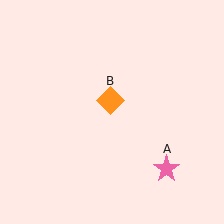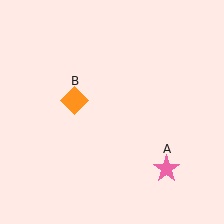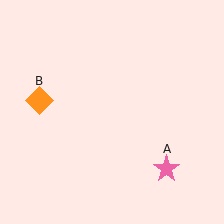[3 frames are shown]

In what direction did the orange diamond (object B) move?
The orange diamond (object B) moved left.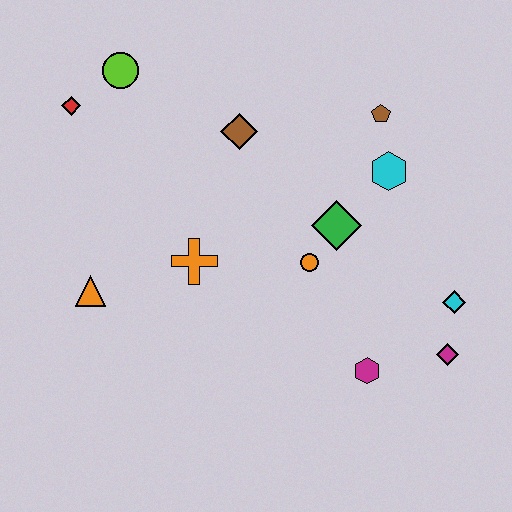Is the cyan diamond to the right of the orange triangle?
Yes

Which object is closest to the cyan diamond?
The magenta diamond is closest to the cyan diamond.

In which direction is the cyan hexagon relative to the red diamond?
The cyan hexagon is to the right of the red diamond.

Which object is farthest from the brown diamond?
The magenta diamond is farthest from the brown diamond.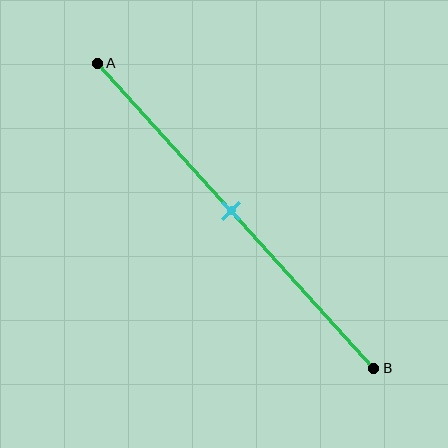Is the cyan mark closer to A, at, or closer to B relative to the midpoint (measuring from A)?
The cyan mark is approximately at the midpoint of segment AB.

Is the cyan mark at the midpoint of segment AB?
Yes, the mark is approximately at the midpoint.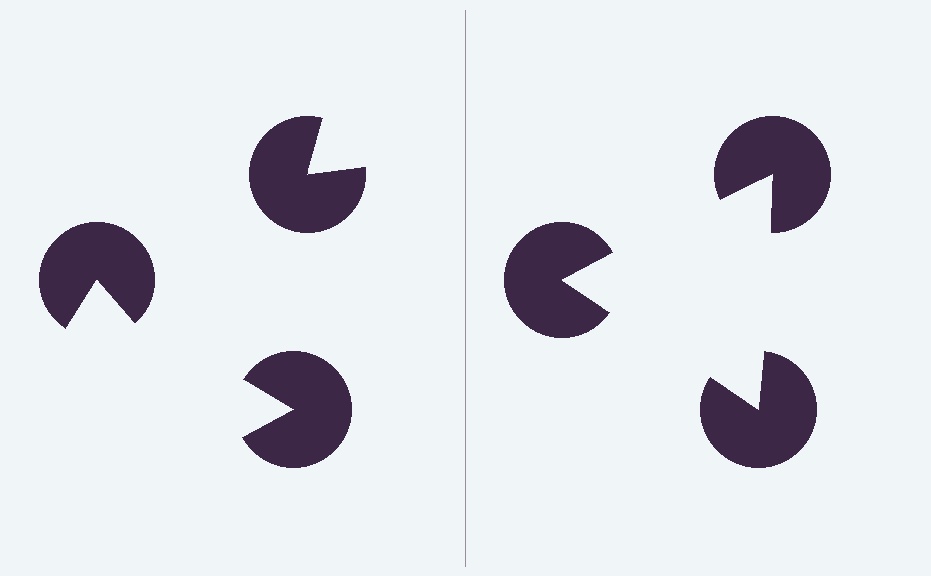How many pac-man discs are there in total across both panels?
6 — 3 on each side.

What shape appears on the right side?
An illusory triangle.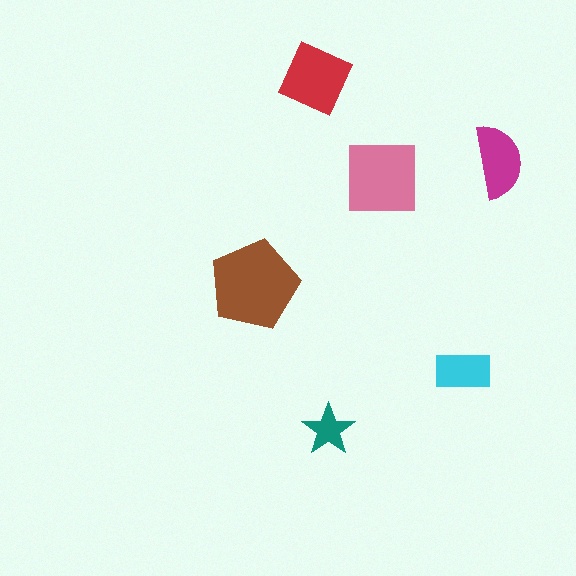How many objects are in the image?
There are 6 objects in the image.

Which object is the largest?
The brown pentagon.